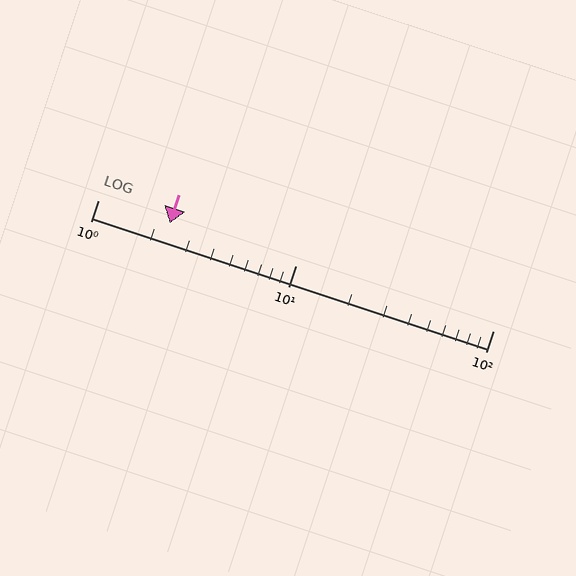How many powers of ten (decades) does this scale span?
The scale spans 2 decades, from 1 to 100.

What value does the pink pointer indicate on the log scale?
The pointer indicates approximately 2.3.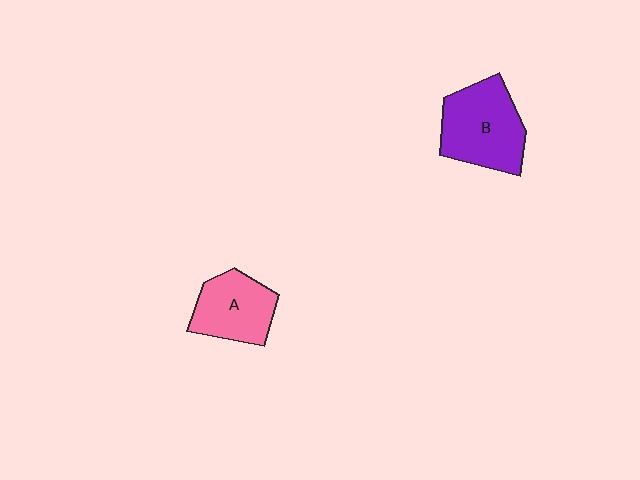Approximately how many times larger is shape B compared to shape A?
Approximately 1.3 times.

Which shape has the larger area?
Shape B (purple).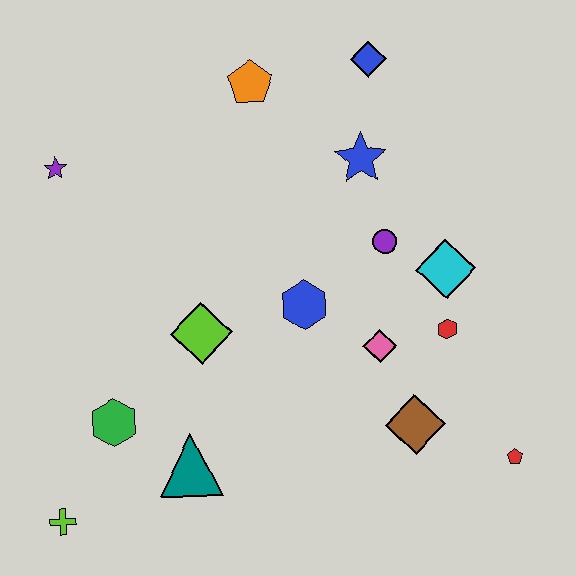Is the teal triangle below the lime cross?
No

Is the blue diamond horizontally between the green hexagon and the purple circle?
Yes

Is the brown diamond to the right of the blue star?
Yes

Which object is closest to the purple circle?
The cyan diamond is closest to the purple circle.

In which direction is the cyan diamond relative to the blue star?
The cyan diamond is below the blue star.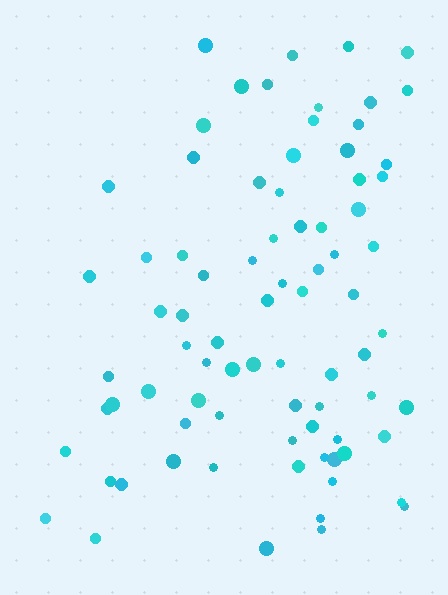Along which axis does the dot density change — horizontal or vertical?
Horizontal.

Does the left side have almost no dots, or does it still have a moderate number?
Still a moderate number, just noticeably fewer than the right.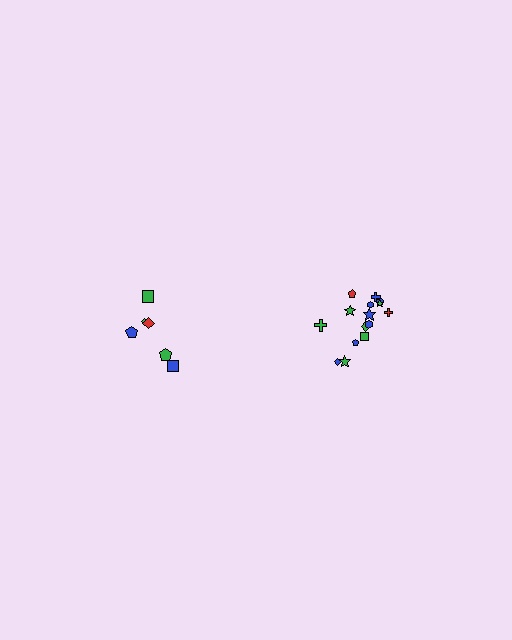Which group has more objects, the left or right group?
The right group.